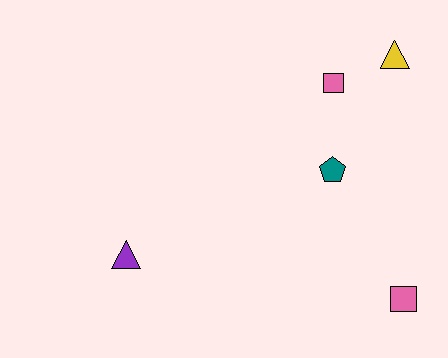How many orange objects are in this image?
There are no orange objects.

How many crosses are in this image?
There are no crosses.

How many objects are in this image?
There are 5 objects.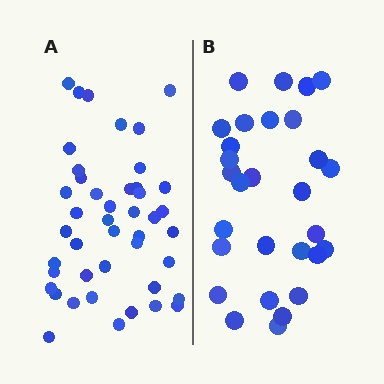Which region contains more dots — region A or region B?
Region A (the left region) has more dots.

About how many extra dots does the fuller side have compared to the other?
Region A has approximately 15 more dots than region B.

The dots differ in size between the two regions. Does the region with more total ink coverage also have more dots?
No. Region B has more total ink coverage because its dots are larger, but region A actually contains more individual dots. Total area can be misleading — the number of items is what matters here.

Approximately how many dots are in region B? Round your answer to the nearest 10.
About 30 dots. (The exact count is 29, which rounds to 30.)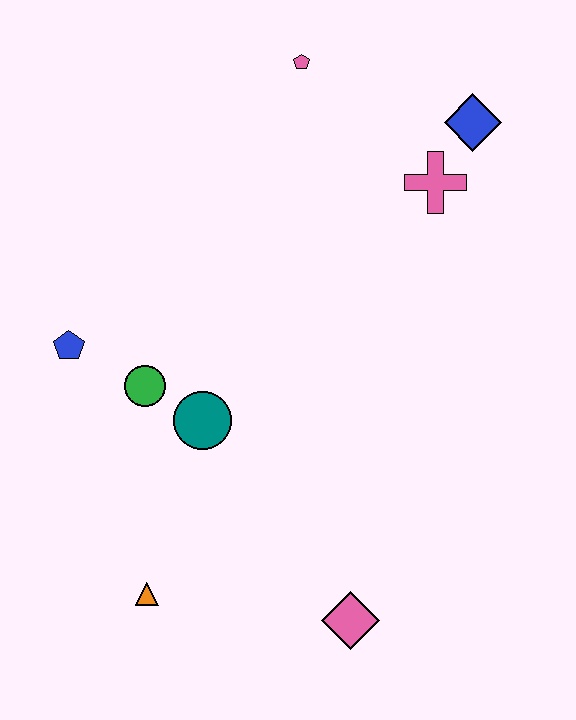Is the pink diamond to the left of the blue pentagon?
No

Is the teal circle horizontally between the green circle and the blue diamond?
Yes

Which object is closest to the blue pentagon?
The green circle is closest to the blue pentagon.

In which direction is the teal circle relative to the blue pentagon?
The teal circle is to the right of the blue pentagon.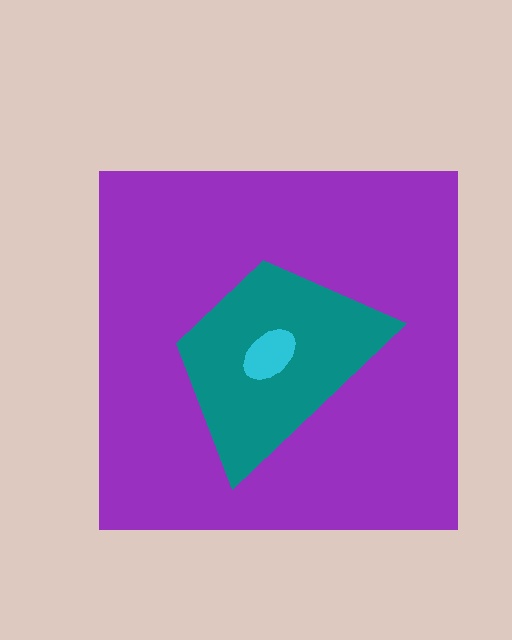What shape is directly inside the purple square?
The teal trapezoid.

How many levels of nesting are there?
3.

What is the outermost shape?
The purple square.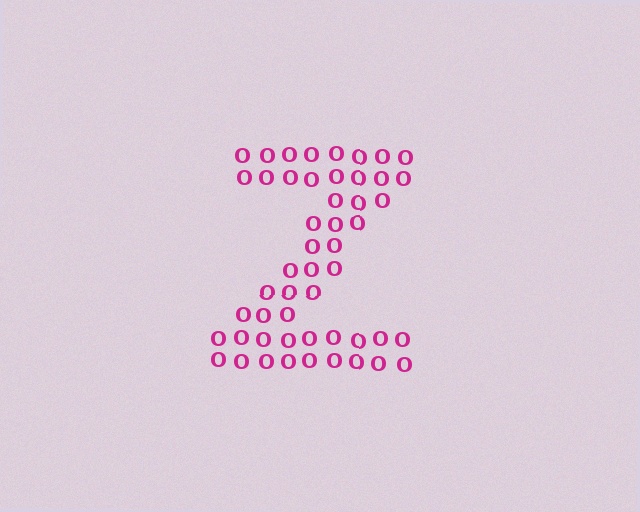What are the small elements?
The small elements are letter O's.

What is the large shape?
The large shape is the letter Z.